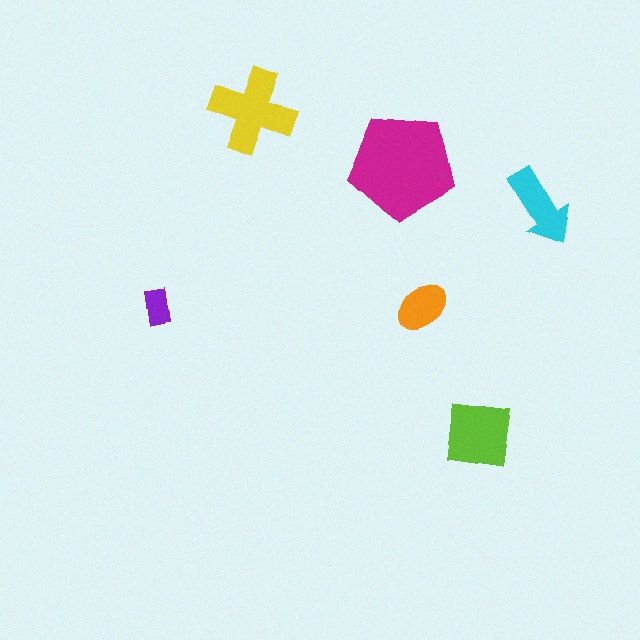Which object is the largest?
The magenta pentagon.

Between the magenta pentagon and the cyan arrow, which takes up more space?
The magenta pentagon.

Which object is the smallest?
The purple rectangle.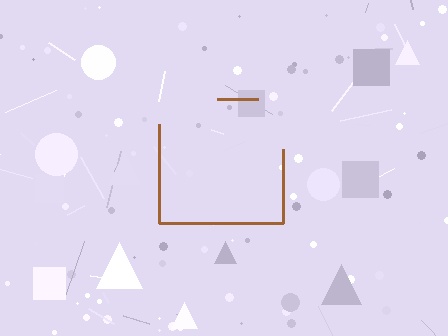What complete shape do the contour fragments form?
The contour fragments form a square.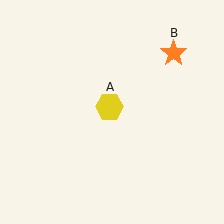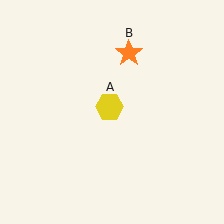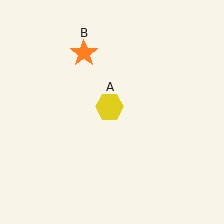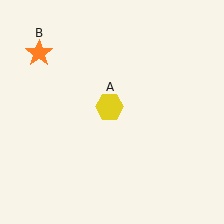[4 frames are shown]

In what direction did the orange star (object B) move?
The orange star (object B) moved left.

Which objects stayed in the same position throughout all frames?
Yellow hexagon (object A) remained stationary.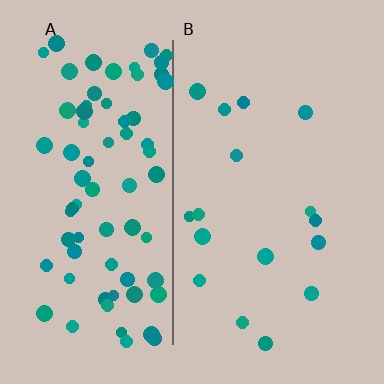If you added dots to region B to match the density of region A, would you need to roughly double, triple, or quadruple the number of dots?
Approximately quadruple.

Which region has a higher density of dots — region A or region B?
A (the left).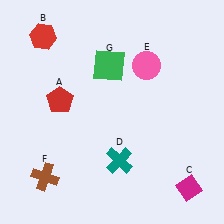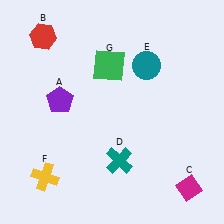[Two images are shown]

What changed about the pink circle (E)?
In Image 1, E is pink. In Image 2, it changed to teal.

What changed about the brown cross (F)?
In Image 1, F is brown. In Image 2, it changed to yellow.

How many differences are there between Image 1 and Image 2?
There are 3 differences between the two images.